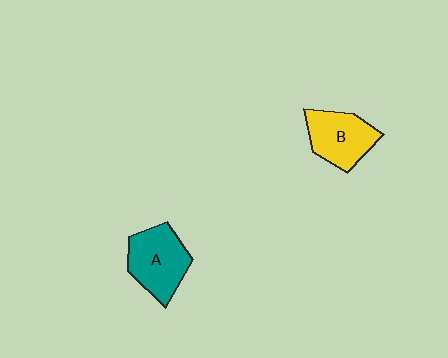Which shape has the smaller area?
Shape B (yellow).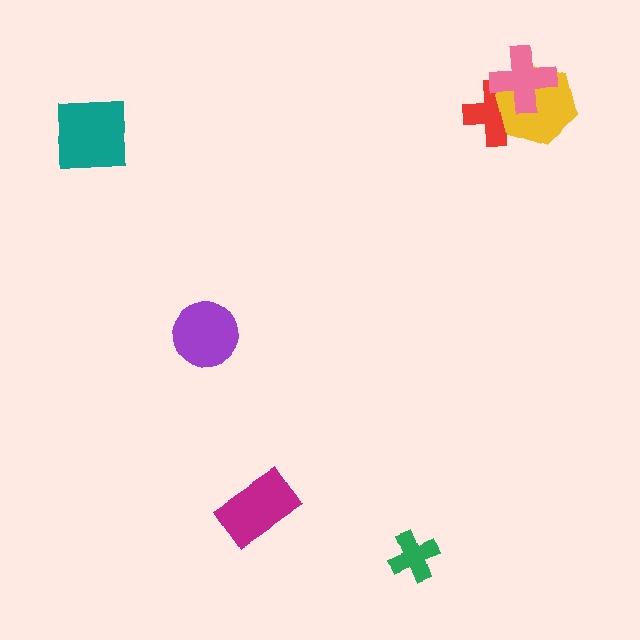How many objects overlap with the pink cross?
2 objects overlap with the pink cross.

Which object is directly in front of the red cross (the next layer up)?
The yellow hexagon is directly in front of the red cross.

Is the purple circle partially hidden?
No, no other shape covers it.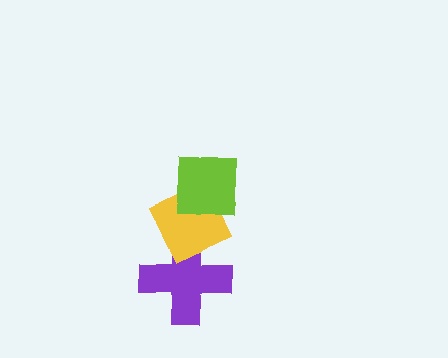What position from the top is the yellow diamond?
The yellow diamond is 2nd from the top.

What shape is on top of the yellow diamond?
The lime square is on top of the yellow diamond.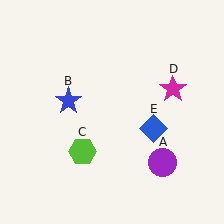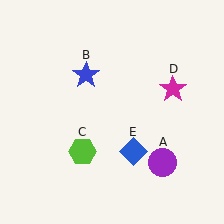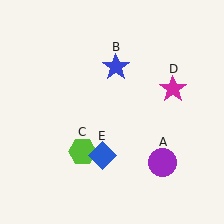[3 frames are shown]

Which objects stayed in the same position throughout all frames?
Purple circle (object A) and lime hexagon (object C) and magenta star (object D) remained stationary.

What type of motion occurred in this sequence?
The blue star (object B), blue diamond (object E) rotated clockwise around the center of the scene.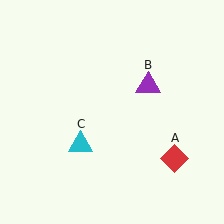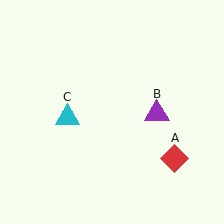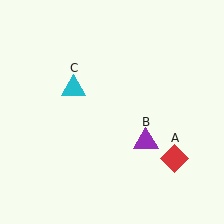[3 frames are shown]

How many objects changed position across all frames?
2 objects changed position: purple triangle (object B), cyan triangle (object C).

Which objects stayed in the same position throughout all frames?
Red diamond (object A) remained stationary.